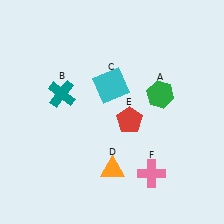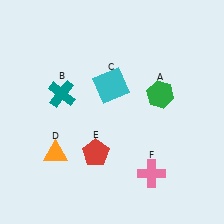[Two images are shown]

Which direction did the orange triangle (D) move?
The orange triangle (D) moved left.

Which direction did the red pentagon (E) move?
The red pentagon (E) moved left.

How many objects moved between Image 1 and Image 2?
2 objects moved between the two images.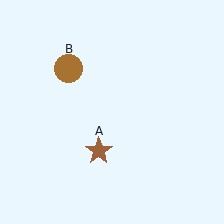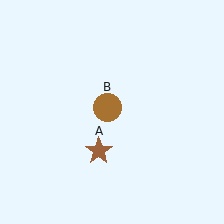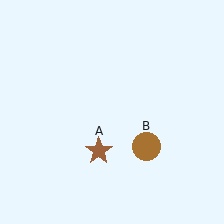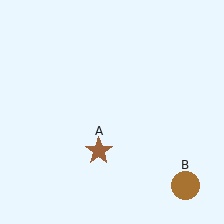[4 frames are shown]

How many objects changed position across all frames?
1 object changed position: brown circle (object B).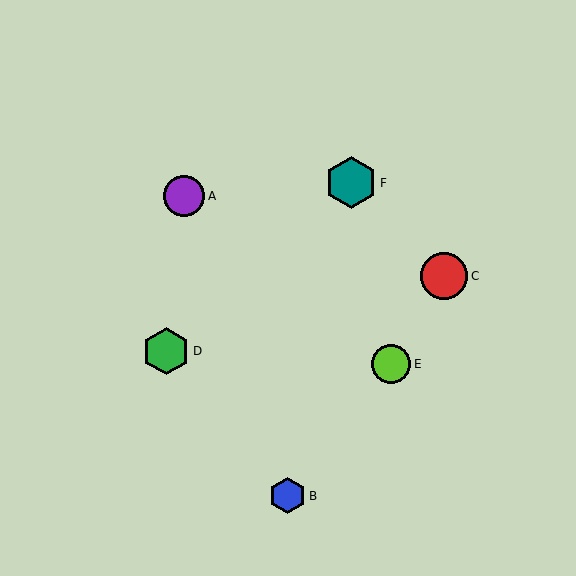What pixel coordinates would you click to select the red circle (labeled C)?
Click at (444, 276) to select the red circle C.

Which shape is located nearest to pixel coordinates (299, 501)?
The blue hexagon (labeled B) at (288, 496) is nearest to that location.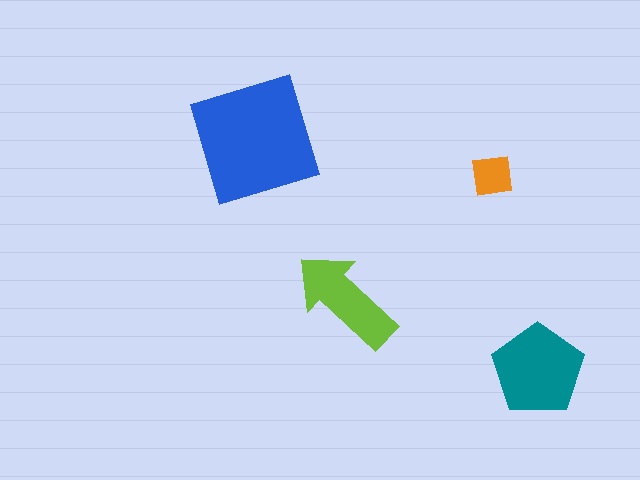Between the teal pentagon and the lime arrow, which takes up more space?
The teal pentagon.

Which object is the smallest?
The orange square.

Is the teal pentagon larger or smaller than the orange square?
Larger.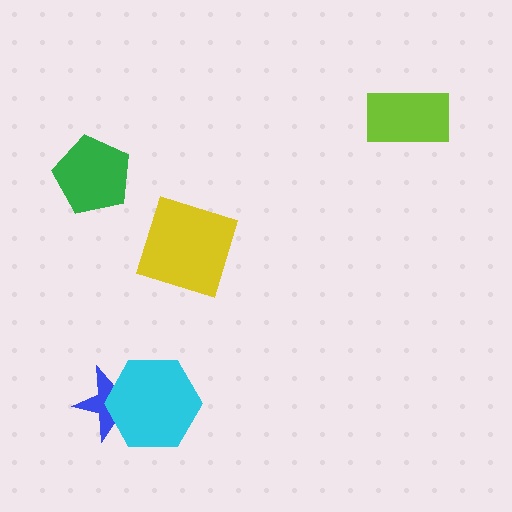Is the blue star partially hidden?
Yes, it is partially covered by another shape.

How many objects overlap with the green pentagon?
0 objects overlap with the green pentagon.